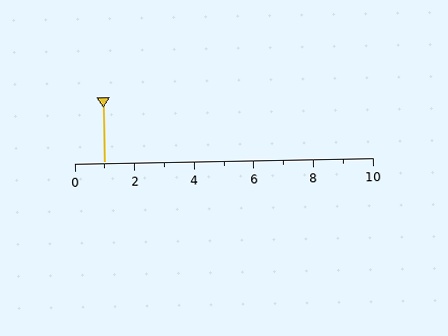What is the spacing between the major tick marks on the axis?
The major ticks are spaced 2 apart.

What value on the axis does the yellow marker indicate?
The marker indicates approximately 1.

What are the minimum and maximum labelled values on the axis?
The axis runs from 0 to 10.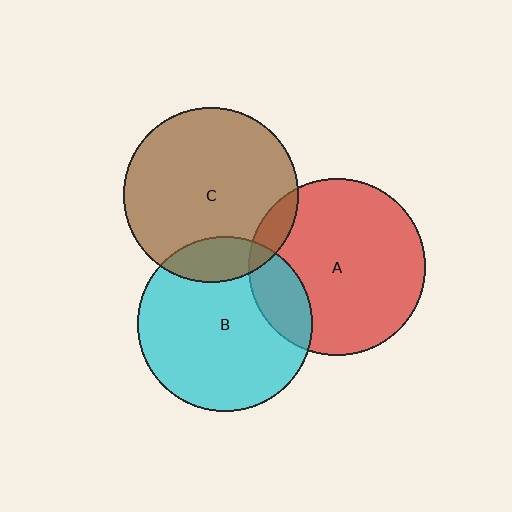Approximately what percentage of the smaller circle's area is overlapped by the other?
Approximately 15%.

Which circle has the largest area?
Circle A (red).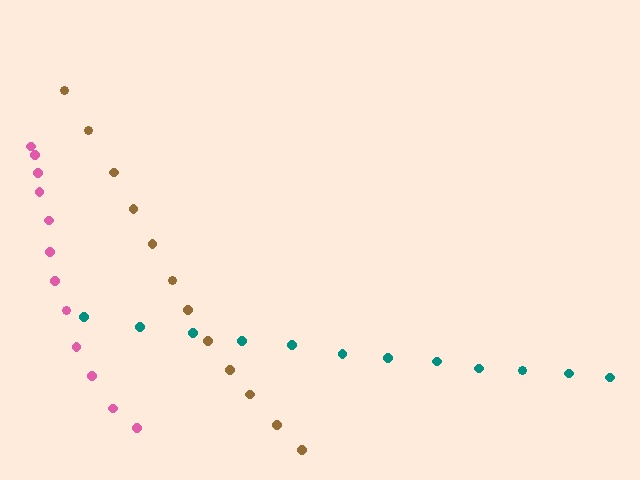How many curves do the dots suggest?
There are 3 distinct paths.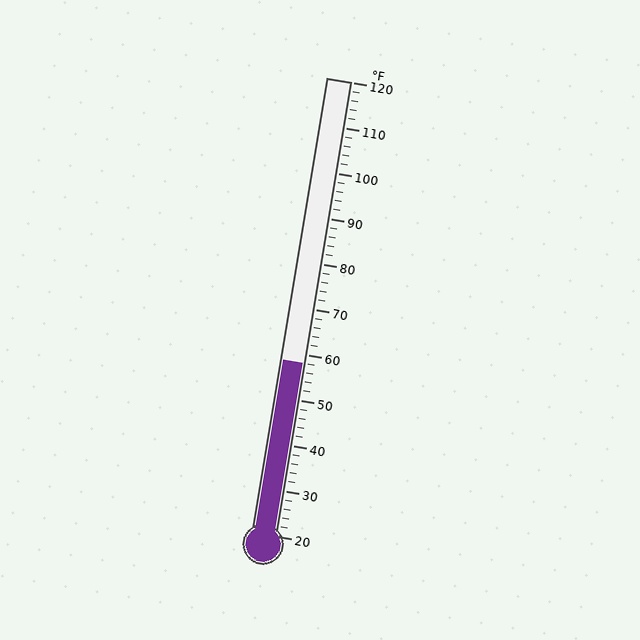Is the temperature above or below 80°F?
The temperature is below 80°F.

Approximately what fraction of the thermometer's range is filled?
The thermometer is filled to approximately 40% of its range.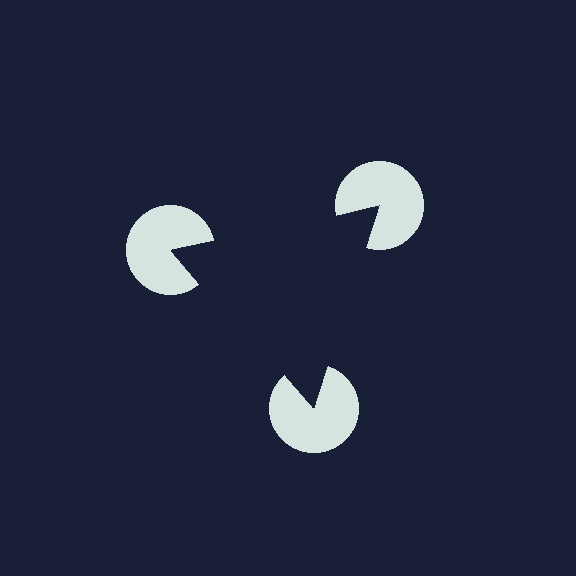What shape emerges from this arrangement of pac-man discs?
An illusory triangle — its edges are inferred from the aligned wedge cuts in the pac-man discs, not physically drawn.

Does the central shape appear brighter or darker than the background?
It typically appears slightly darker than the background, even though no actual brightness change is drawn.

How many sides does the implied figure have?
3 sides.